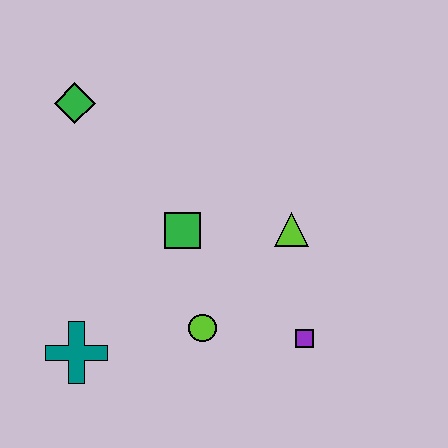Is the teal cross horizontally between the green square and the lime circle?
No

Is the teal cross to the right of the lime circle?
No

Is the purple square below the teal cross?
No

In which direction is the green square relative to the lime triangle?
The green square is to the left of the lime triangle.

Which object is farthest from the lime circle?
The green diamond is farthest from the lime circle.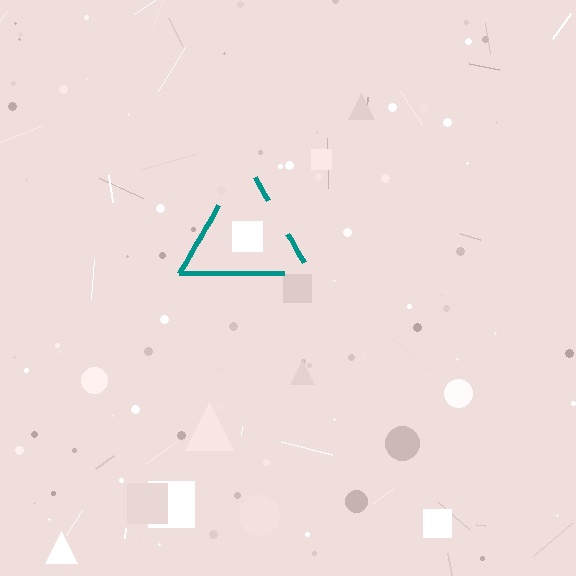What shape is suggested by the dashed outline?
The dashed outline suggests a triangle.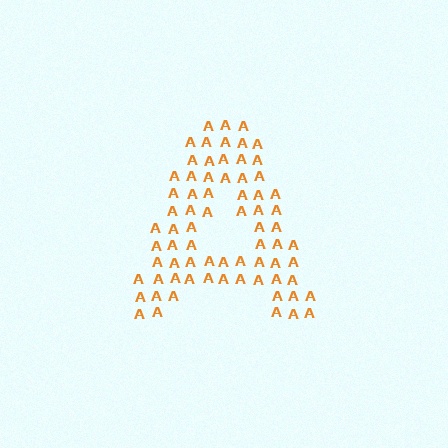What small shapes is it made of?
It is made of small letter A's.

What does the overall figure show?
The overall figure shows the letter A.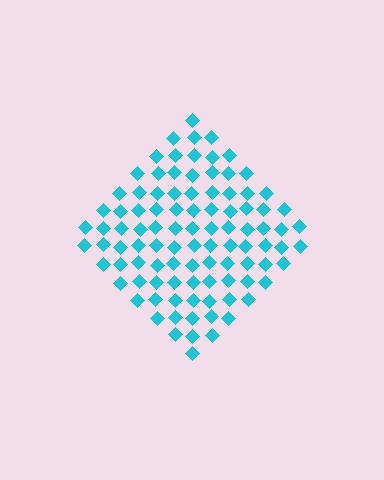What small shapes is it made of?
It is made of small diamonds.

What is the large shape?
The large shape is a diamond.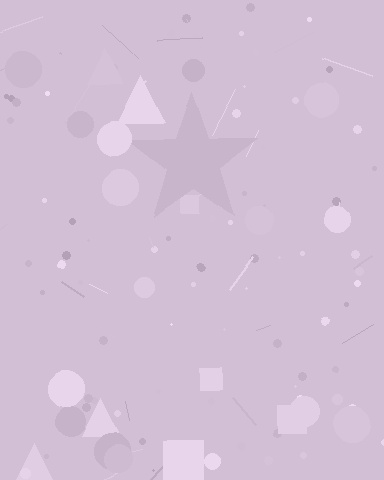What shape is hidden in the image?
A star is hidden in the image.